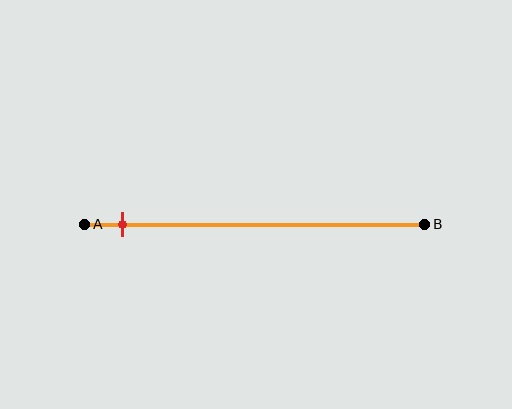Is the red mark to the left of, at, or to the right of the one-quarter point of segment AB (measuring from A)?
The red mark is to the left of the one-quarter point of segment AB.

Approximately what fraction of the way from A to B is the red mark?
The red mark is approximately 10% of the way from A to B.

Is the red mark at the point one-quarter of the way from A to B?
No, the mark is at about 10% from A, not at the 25% one-quarter point.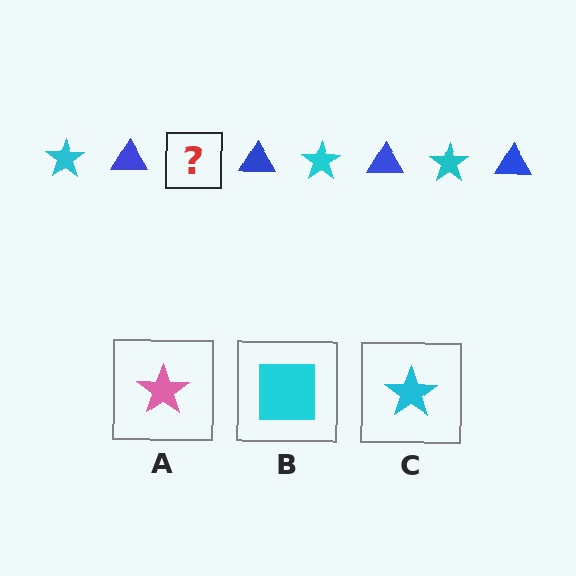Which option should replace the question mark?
Option C.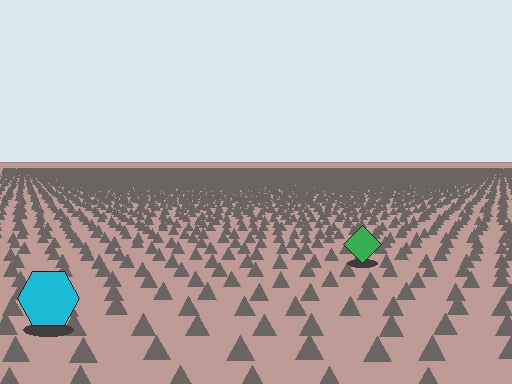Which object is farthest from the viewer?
The green diamond is farthest from the viewer. It appears smaller and the ground texture around it is denser.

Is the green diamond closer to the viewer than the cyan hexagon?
No. The cyan hexagon is closer — you can tell from the texture gradient: the ground texture is coarser near it.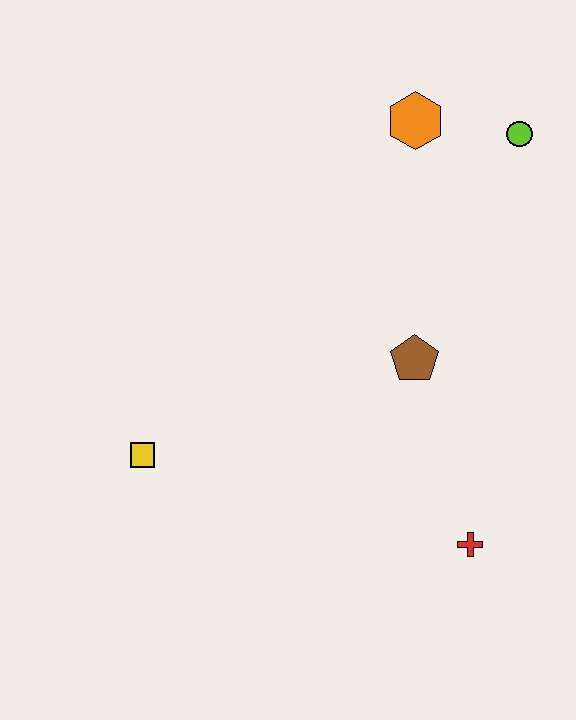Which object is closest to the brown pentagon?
The red cross is closest to the brown pentagon.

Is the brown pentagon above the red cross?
Yes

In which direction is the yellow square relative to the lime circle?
The yellow square is to the left of the lime circle.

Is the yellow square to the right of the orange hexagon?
No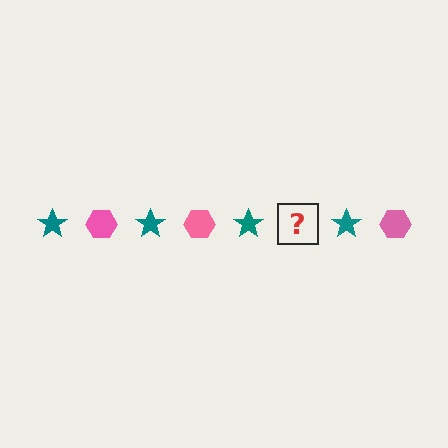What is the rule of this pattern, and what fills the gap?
The rule is that the pattern alternates between teal star and pink hexagon. The gap should be filled with a pink hexagon.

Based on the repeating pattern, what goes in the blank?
The blank should be a pink hexagon.